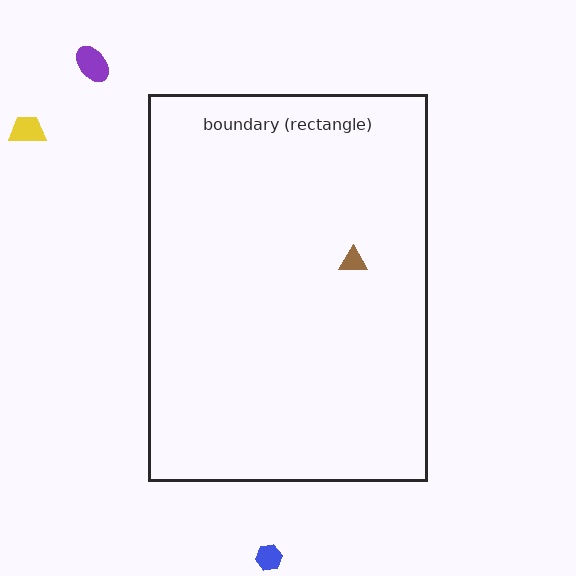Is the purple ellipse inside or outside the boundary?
Outside.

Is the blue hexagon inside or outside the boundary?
Outside.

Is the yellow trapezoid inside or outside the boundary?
Outside.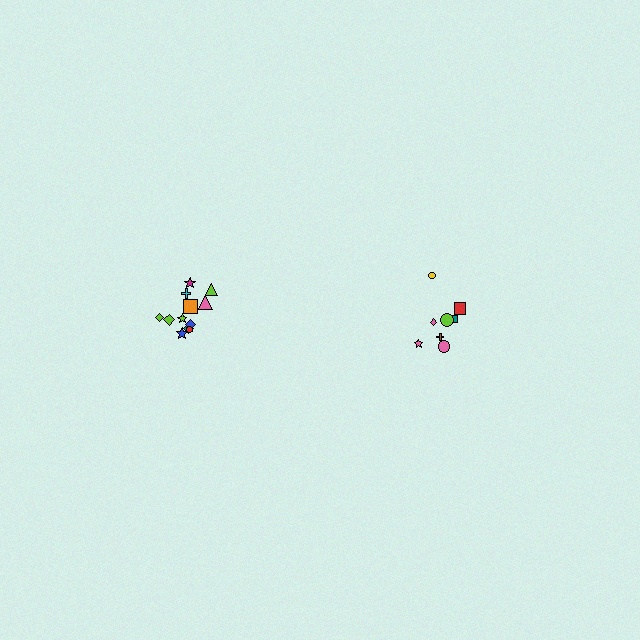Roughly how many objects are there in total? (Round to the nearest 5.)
Roughly 20 objects in total.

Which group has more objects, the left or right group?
The left group.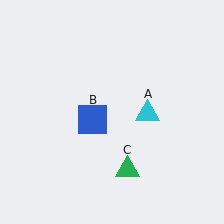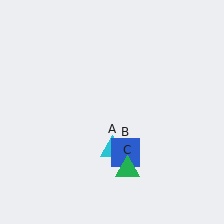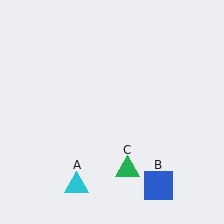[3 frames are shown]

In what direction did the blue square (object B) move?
The blue square (object B) moved down and to the right.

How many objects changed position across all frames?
2 objects changed position: cyan triangle (object A), blue square (object B).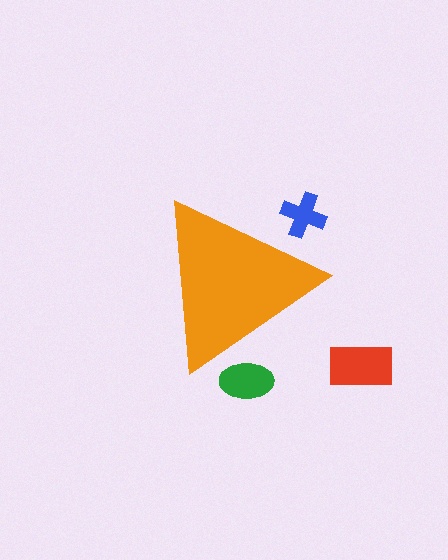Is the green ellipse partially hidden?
Yes, the green ellipse is partially hidden behind the orange triangle.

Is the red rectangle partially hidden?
No, the red rectangle is fully visible.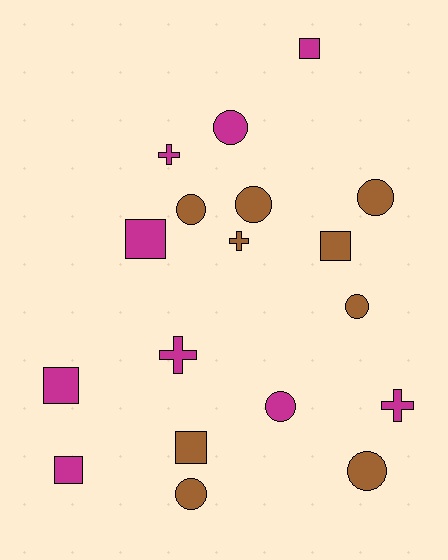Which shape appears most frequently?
Circle, with 8 objects.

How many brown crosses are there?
There is 1 brown cross.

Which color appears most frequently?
Magenta, with 9 objects.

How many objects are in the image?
There are 18 objects.